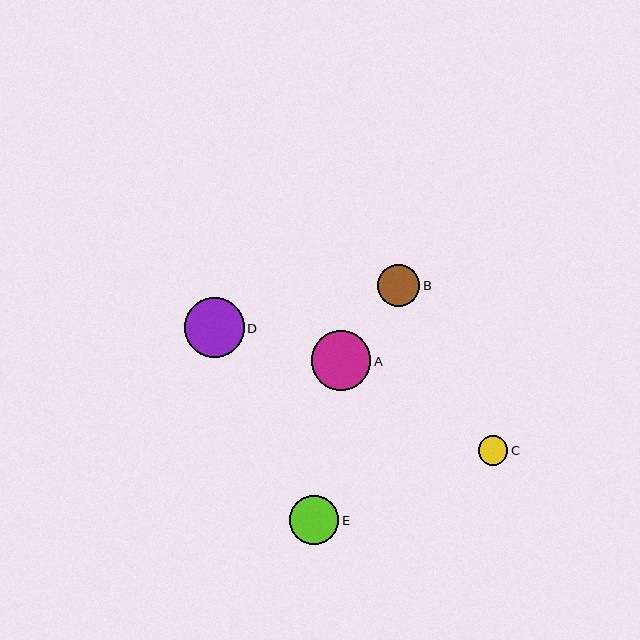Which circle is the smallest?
Circle C is the smallest with a size of approximately 29 pixels.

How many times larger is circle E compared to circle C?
Circle E is approximately 1.7 times the size of circle C.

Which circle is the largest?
Circle A is the largest with a size of approximately 60 pixels.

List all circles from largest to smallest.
From largest to smallest: A, D, E, B, C.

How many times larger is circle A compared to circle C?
Circle A is approximately 2.0 times the size of circle C.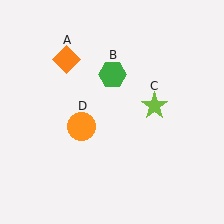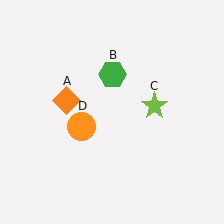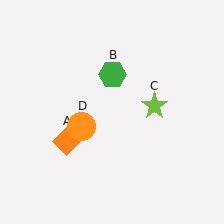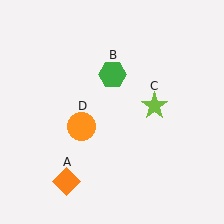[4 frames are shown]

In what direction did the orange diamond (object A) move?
The orange diamond (object A) moved down.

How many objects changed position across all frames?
1 object changed position: orange diamond (object A).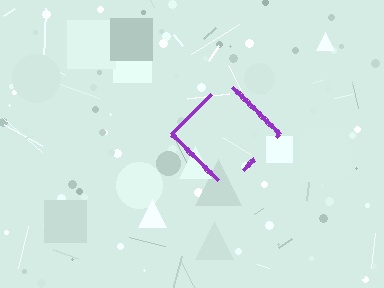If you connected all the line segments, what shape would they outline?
They would outline a diamond.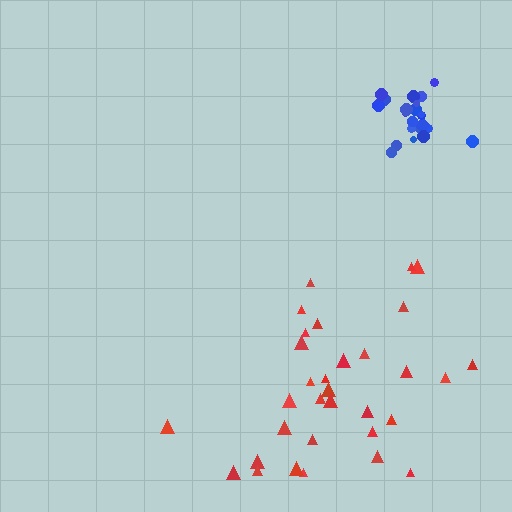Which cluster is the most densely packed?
Blue.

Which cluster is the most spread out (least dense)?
Red.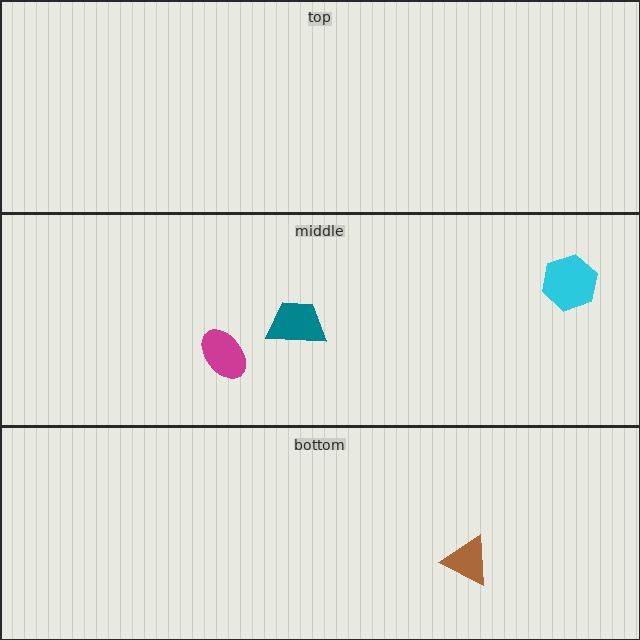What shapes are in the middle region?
The teal trapezoid, the cyan hexagon, the magenta ellipse.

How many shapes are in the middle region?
3.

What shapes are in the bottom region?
The brown triangle.